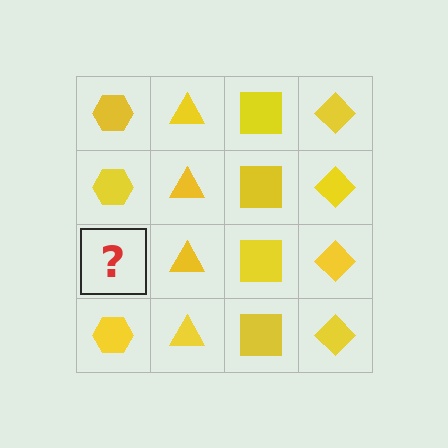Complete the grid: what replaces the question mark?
The question mark should be replaced with a yellow hexagon.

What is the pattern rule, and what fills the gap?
The rule is that each column has a consistent shape. The gap should be filled with a yellow hexagon.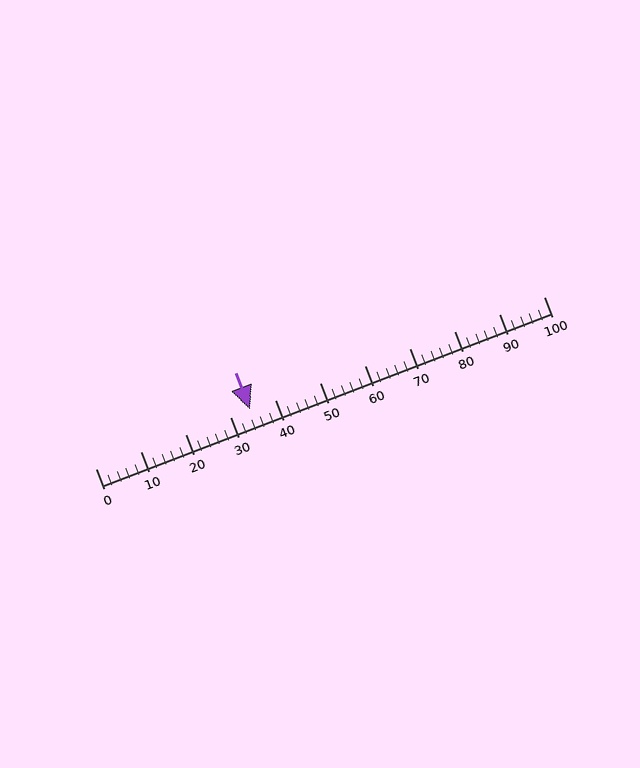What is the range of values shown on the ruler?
The ruler shows values from 0 to 100.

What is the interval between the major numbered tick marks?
The major tick marks are spaced 10 units apart.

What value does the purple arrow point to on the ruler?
The purple arrow points to approximately 34.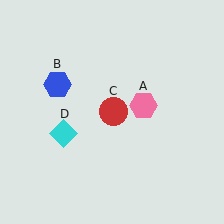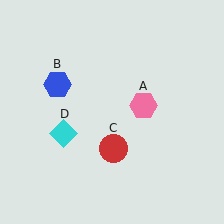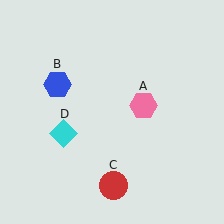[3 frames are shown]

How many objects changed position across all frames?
1 object changed position: red circle (object C).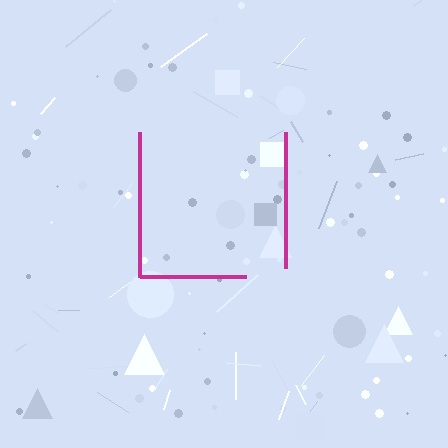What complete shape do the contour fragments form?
The contour fragments form a square.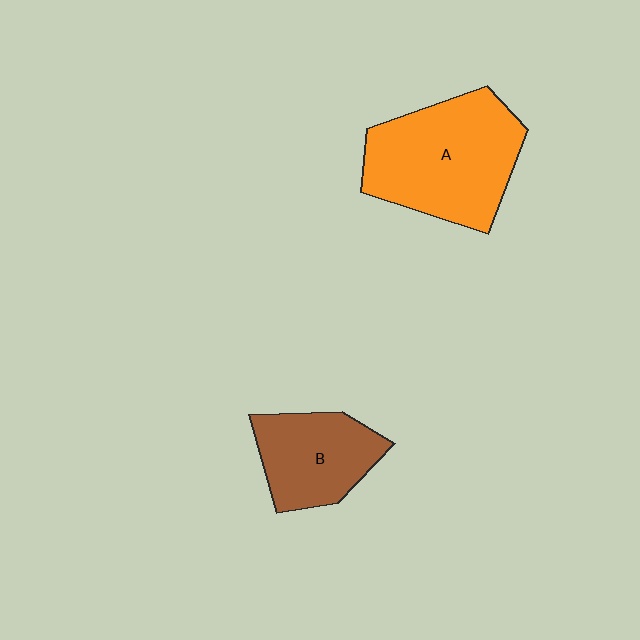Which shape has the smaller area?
Shape B (brown).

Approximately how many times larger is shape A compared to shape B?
Approximately 1.6 times.